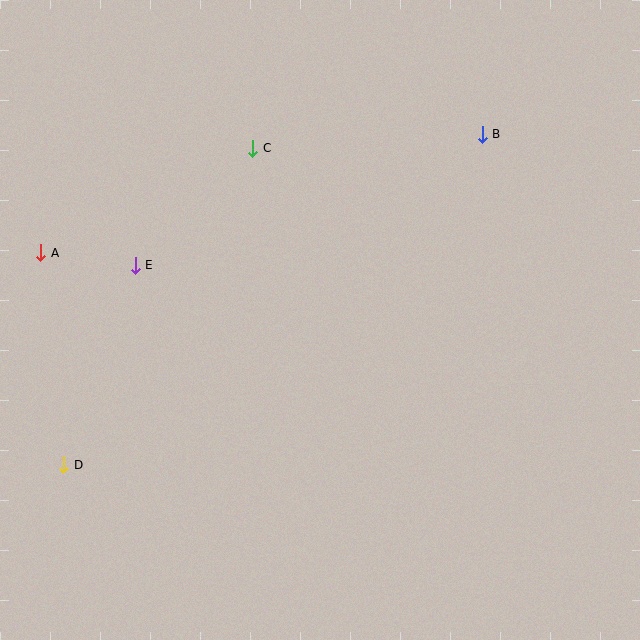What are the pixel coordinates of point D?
Point D is at (64, 465).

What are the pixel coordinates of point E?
Point E is at (135, 265).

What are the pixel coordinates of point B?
Point B is at (482, 134).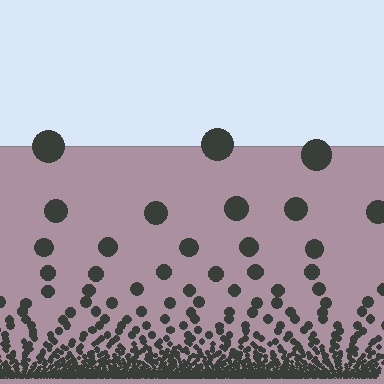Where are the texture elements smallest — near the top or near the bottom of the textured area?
Near the bottom.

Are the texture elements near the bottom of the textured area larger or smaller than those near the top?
Smaller. The gradient is inverted — elements near the bottom are smaller and denser.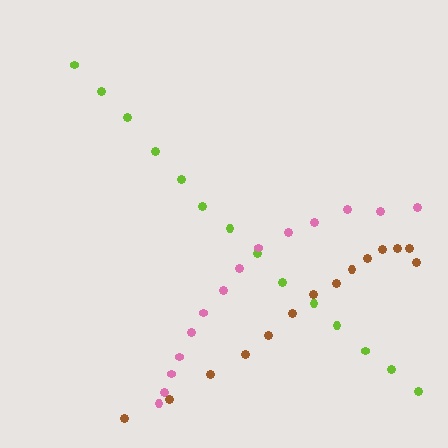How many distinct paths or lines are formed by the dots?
There are 3 distinct paths.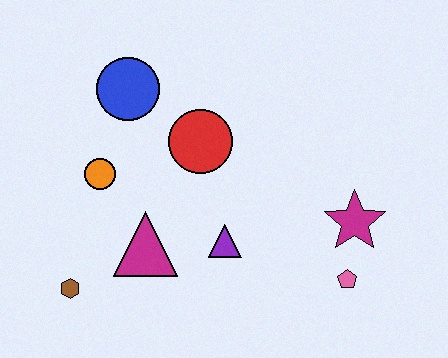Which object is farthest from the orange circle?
The pink pentagon is farthest from the orange circle.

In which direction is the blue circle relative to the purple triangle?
The blue circle is above the purple triangle.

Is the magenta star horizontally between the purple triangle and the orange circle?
No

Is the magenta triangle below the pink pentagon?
No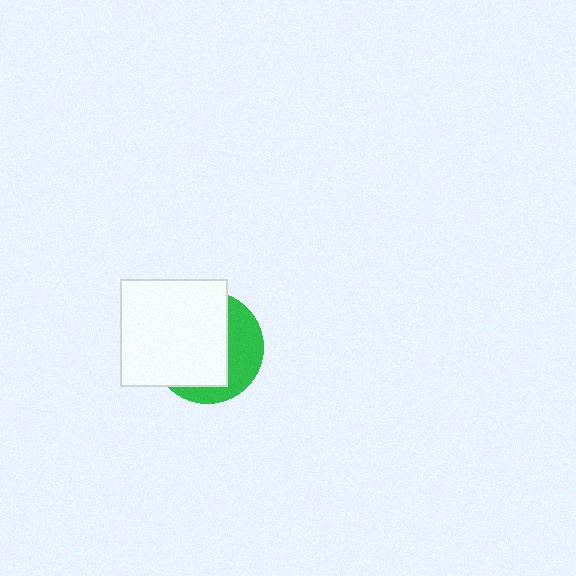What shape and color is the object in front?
The object in front is a white square.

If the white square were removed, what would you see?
You would see the complete green circle.